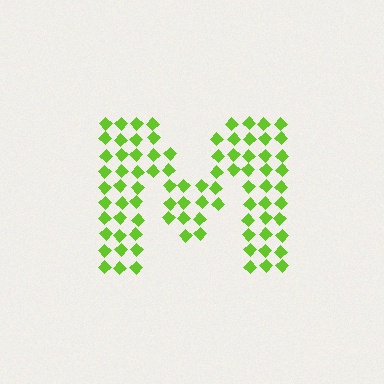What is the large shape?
The large shape is the letter M.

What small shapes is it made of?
It is made of small diamonds.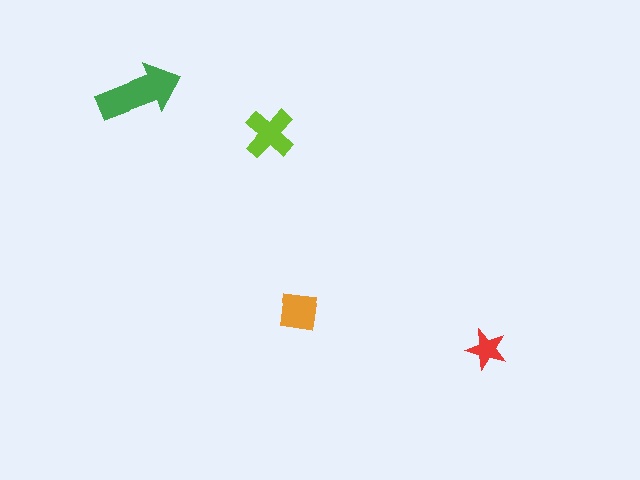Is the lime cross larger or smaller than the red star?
Larger.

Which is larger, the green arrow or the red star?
The green arrow.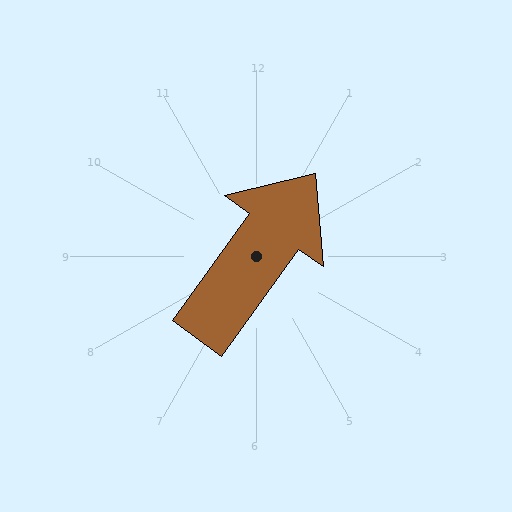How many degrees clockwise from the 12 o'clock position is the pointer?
Approximately 36 degrees.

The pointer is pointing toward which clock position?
Roughly 1 o'clock.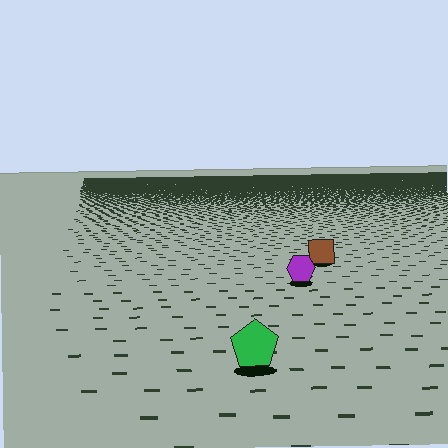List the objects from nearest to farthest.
From nearest to farthest: the green pentagon, the purple hexagon, the brown square.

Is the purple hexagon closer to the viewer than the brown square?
Yes. The purple hexagon is closer — you can tell from the texture gradient: the ground texture is coarser near it.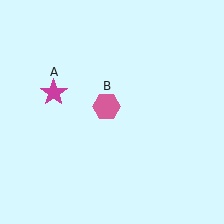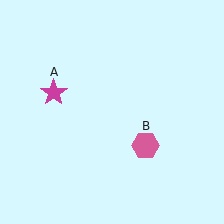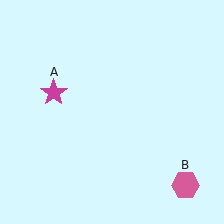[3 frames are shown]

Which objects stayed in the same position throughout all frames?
Magenta star (object A) remained stationary.